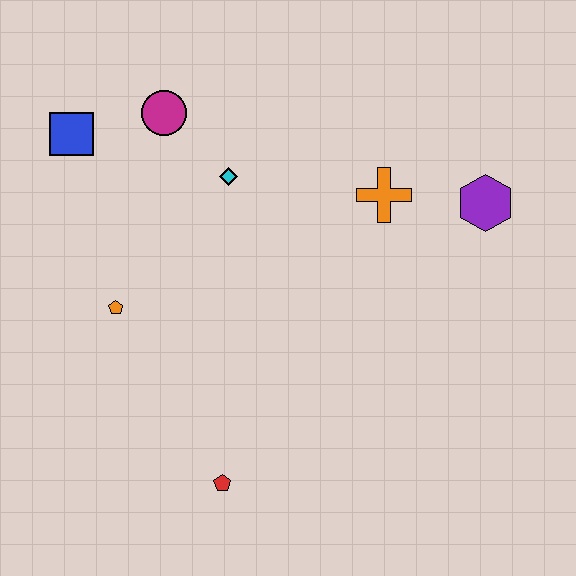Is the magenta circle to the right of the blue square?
Yes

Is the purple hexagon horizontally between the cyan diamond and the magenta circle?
No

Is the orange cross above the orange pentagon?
Yes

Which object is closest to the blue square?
The magenta circle is closest to the blue square.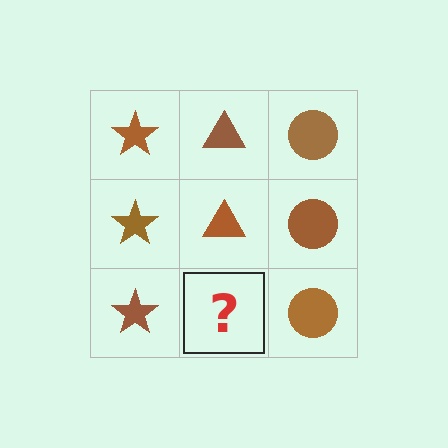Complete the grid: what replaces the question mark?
The question mark should be replaced with a brown triangle.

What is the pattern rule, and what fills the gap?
The rule is that each column has a consistent shape. The gap should be filled with a brown triangle.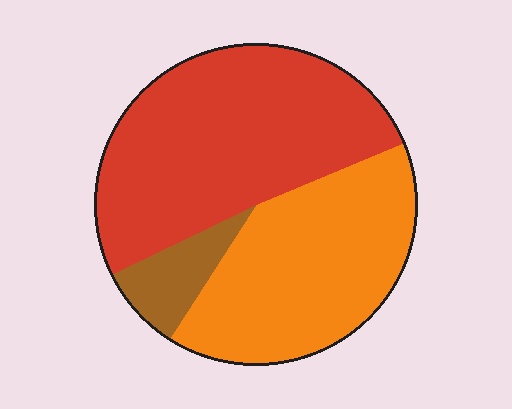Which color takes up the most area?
Red, at roughly 50%.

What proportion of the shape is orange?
Orange takes up about two fifths (2/5) of the shape.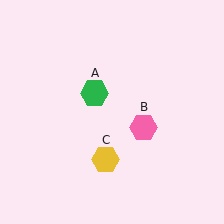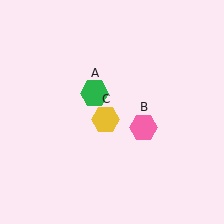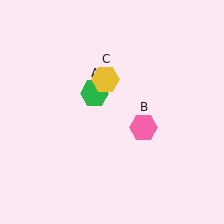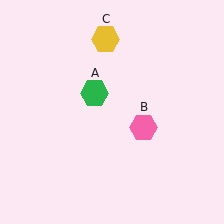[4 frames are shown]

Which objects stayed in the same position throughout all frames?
Green hexagon (object A) and pink hexagon (object B) remained stationary.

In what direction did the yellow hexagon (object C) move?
The yellow hexagon (object C) moved up.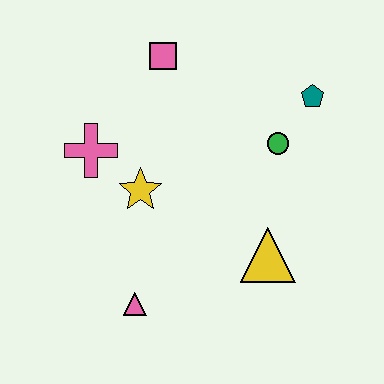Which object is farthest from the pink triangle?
The teal pentagon is farthest from the pink triangle.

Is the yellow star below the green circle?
Yes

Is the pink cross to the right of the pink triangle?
No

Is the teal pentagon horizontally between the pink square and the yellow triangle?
No